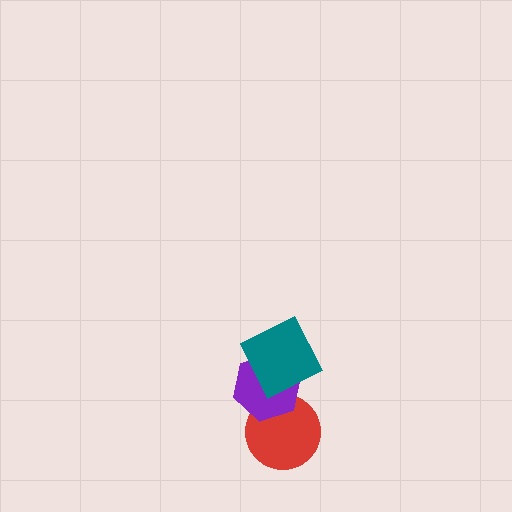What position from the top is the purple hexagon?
The purple hexagon is 2nd from the top.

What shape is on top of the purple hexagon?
The teal square is on top of the purple hexagon.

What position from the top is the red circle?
The red circle is 3rd from the top.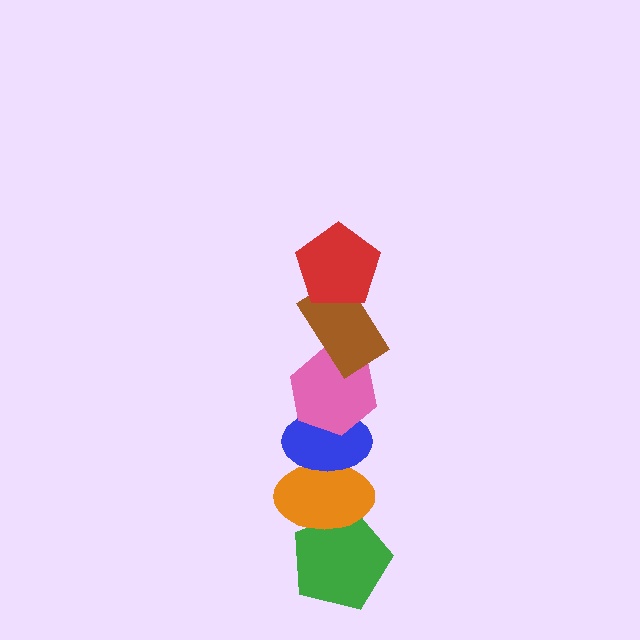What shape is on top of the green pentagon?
The orange ellipse is on top of the green pentagon.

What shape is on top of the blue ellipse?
The pink hexagon is on top of the blue ellipse.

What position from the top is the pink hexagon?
The pink hexagon is 3rd from the top.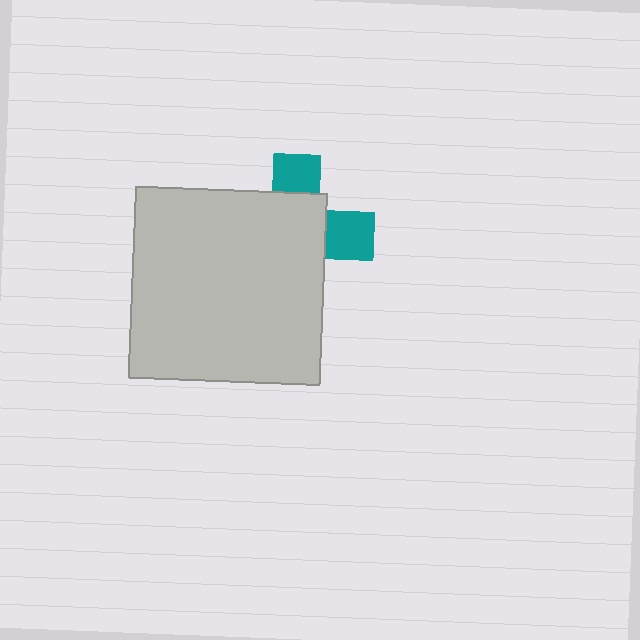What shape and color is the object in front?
The object in front is a light gray square.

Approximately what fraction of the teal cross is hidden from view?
Roughly 68% of the teal cross is hidden behind the light gray square.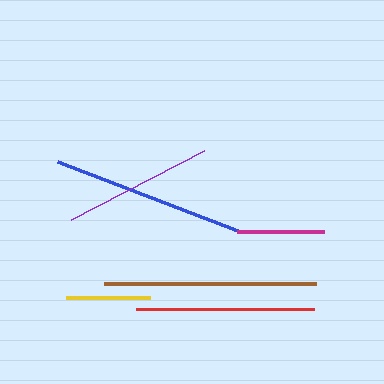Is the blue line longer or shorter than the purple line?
The blue line is longer than the purple line.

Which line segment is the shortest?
The yellow line is the shortest at approximately 83 pixels.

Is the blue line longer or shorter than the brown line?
The brown line is longer than the blue line.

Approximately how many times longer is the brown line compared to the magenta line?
The brown line is approximately 2.4 times the length of the magenta line.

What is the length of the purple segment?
The purple segment is approximately 150 pixels long.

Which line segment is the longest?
The brown line is the longest at approximately 212 pixels.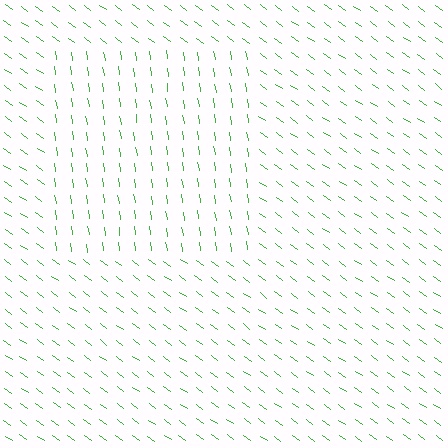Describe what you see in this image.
The image is filled with small green line segments. A rectangle region in the image has lines oriented differently from the surrounding lines, creating a visible texture boundary.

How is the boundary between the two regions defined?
The boundary is defined purely by a change in line orientation (approximately 45 degrees difference). All lines are the same color and thickness.